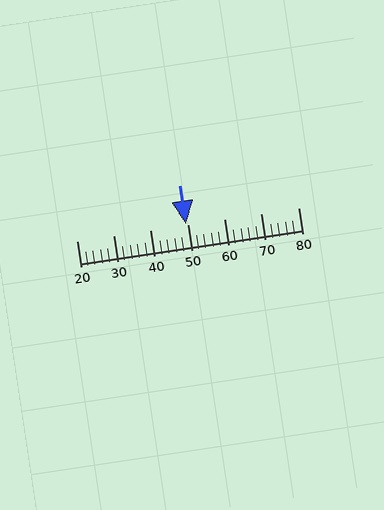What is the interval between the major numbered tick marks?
The major tick marks are spaced 10 units apart.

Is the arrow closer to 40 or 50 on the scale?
The arrow is closer to 50.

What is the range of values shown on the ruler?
The ruler shows values from 20 to 80.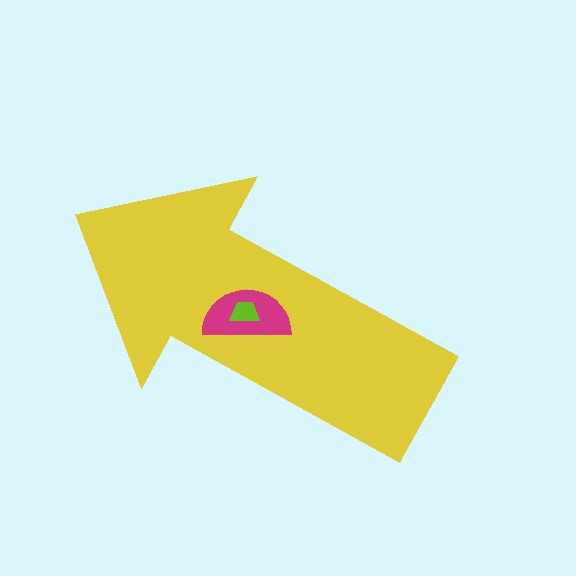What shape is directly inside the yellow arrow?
The magenta semicircle.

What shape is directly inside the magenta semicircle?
The lime trapezoid.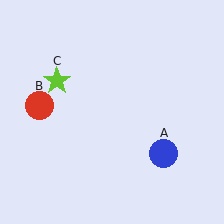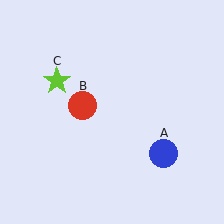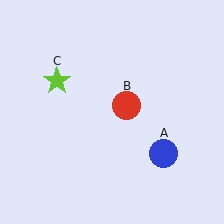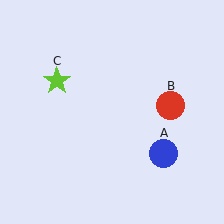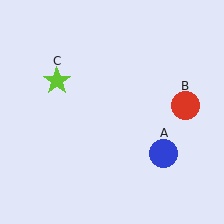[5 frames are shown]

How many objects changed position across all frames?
1 object changed position: red circle (object B).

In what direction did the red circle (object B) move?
The red circle (object B) moved right.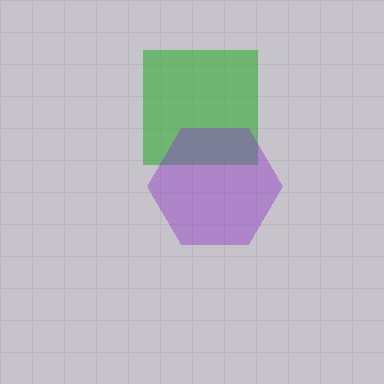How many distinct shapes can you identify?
There are 2 distinct shapes: a green square, a purple hexagon.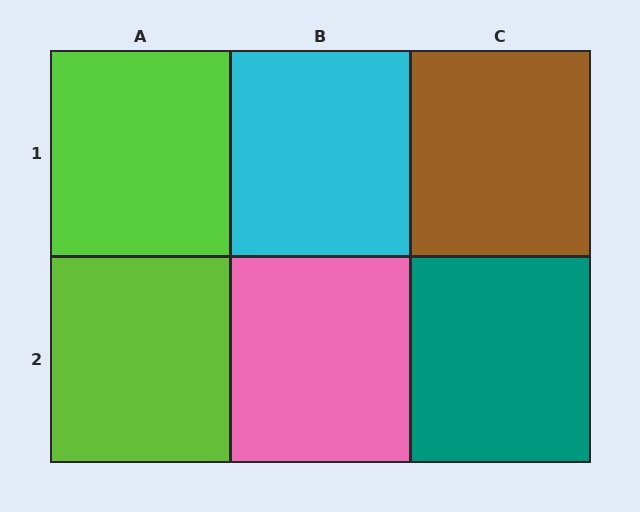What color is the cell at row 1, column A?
Lime.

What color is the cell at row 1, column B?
Cyan.